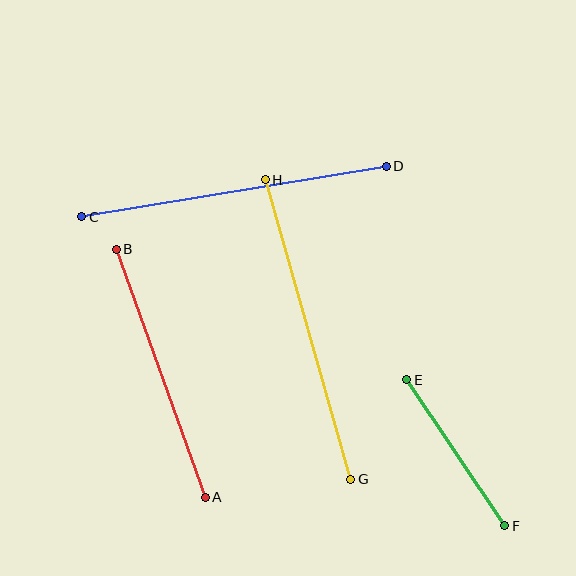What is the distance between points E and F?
The distance is approximately 176 pixels.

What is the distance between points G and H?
The distance is approximately 311 pixels.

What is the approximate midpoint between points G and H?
The midpoint is at approximately (308, 330) pixels.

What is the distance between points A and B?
The distance is approximately 263 pixels.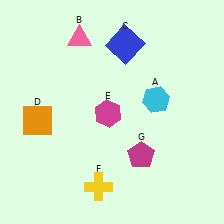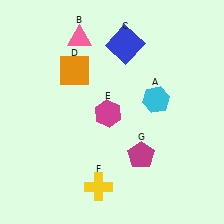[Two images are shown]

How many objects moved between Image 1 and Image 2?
1 object moved between the two images.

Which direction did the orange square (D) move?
The orange square (D) moved up.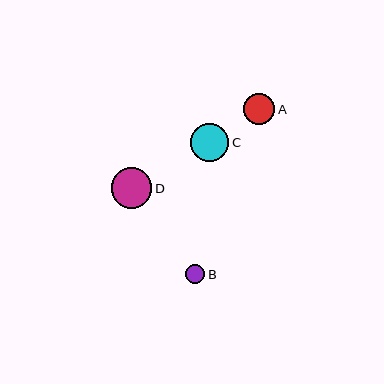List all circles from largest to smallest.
From largest to smallest: D, C, A, B.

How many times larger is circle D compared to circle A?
Circle D is approximately 1.3 times the size of circle A.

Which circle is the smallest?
Circle B is the smallest with a size of approximately 19 pixels.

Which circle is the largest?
Circle D is the largest with a size of approximately 40 pixels.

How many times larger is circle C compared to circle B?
Circle C is approximately 2.0 times the size of circle B.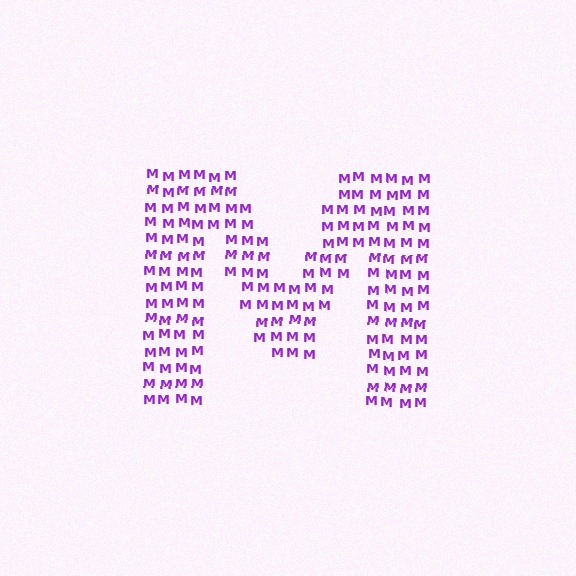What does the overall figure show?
The overall figure shows the letter M.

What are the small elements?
The small elements are letter M's.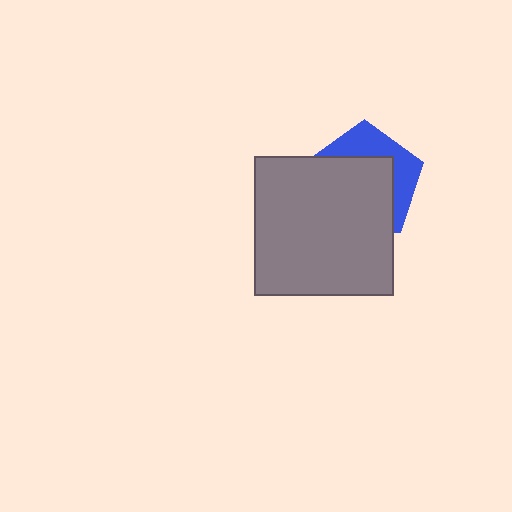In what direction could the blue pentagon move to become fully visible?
The blue pentagon could move toward the upper-right. That would shift it out from behind the gray square entirely.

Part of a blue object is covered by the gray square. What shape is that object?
It is a pentagon.